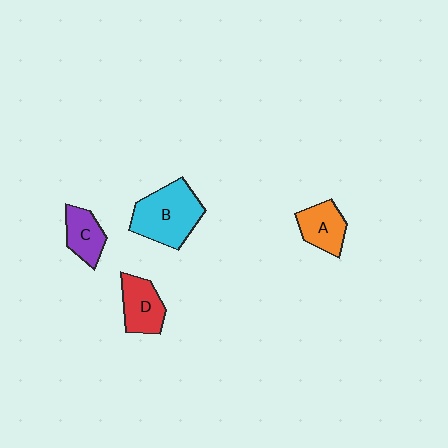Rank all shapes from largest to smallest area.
From largest to smallest: B (cyan), D (red), A (orange), C (purple).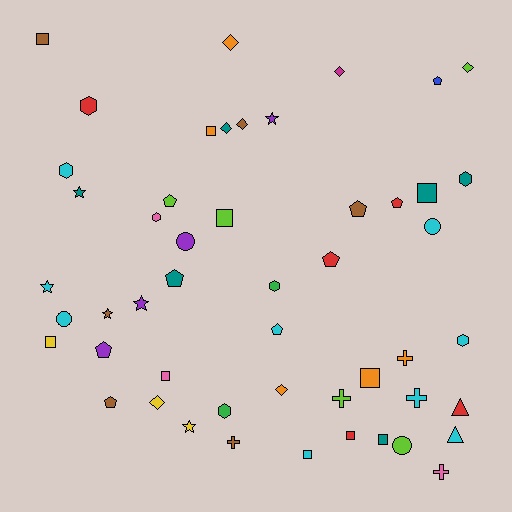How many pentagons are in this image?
There are 9 pentagons.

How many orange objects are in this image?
There are 5 orange objects.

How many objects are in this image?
There are 50 objects.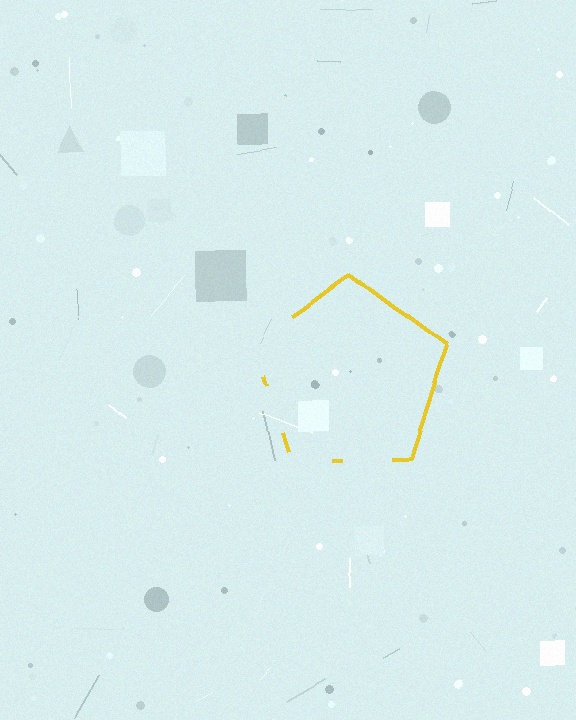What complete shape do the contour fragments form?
The contour fragments form a pentagon.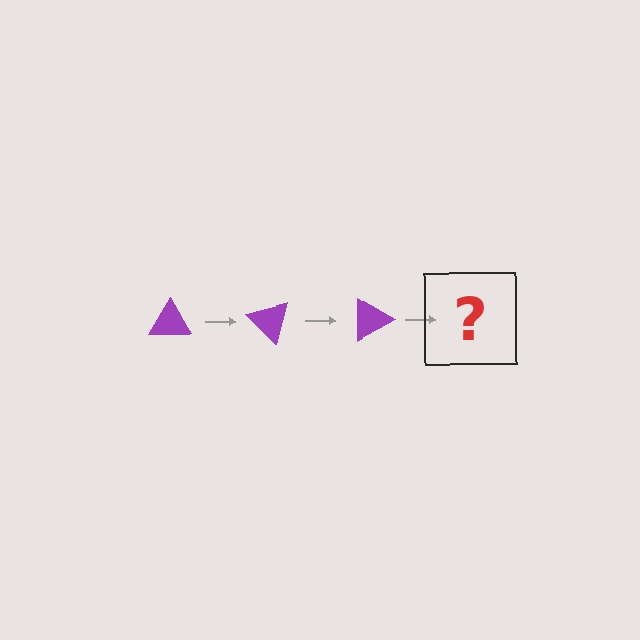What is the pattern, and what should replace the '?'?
The pattern is that the triangle rotates 45 degrees each step. The '?' should be a purple triangle rotated 135 degrees.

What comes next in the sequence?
The next element should be a purple triangle rotated 135 degrees.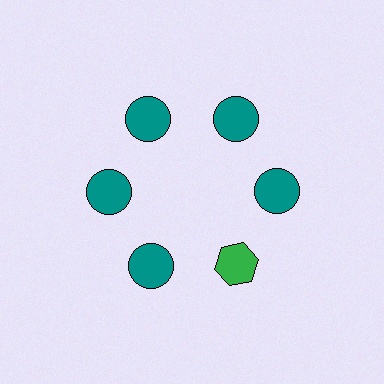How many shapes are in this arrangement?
There are 6 shapes arranged in a ring pattern.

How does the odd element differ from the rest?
It differs in both color (green instead of teal) and shape (hexagon instead of circle).